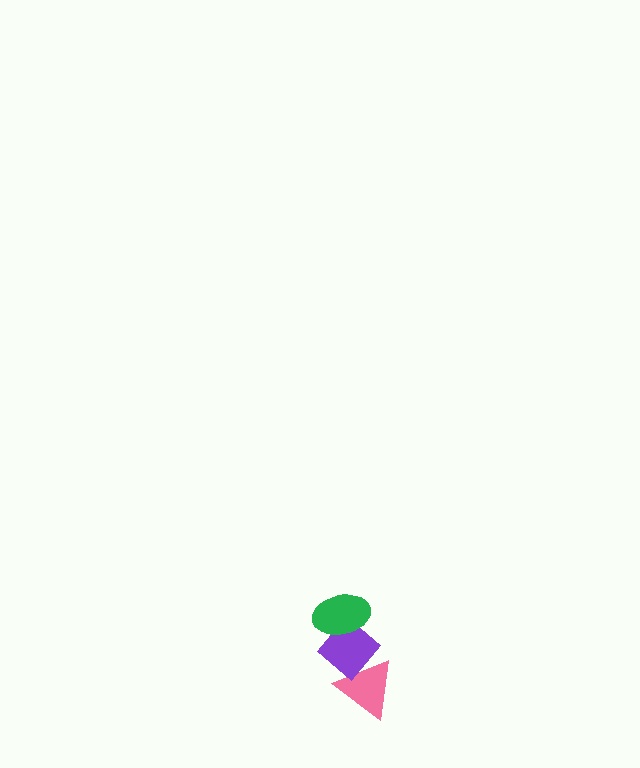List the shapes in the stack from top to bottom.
From top to bottom: the green ellipse, the purple diamond, the pink triangle.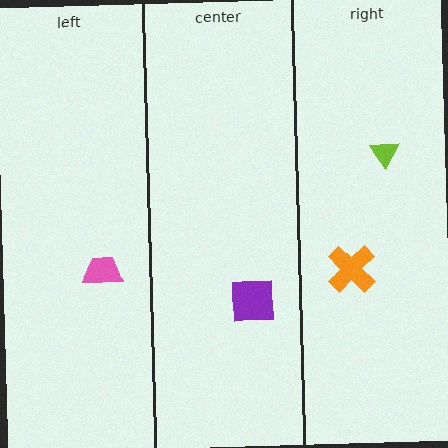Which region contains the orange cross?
The right region.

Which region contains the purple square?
The center region.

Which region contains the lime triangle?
The right region.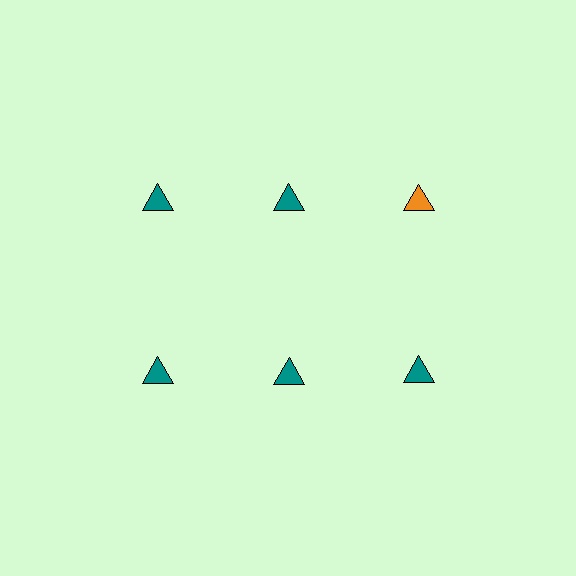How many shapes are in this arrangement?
There are 6 shapes arranged in a grid pattern.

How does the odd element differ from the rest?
It has a different color: orange instead of teal.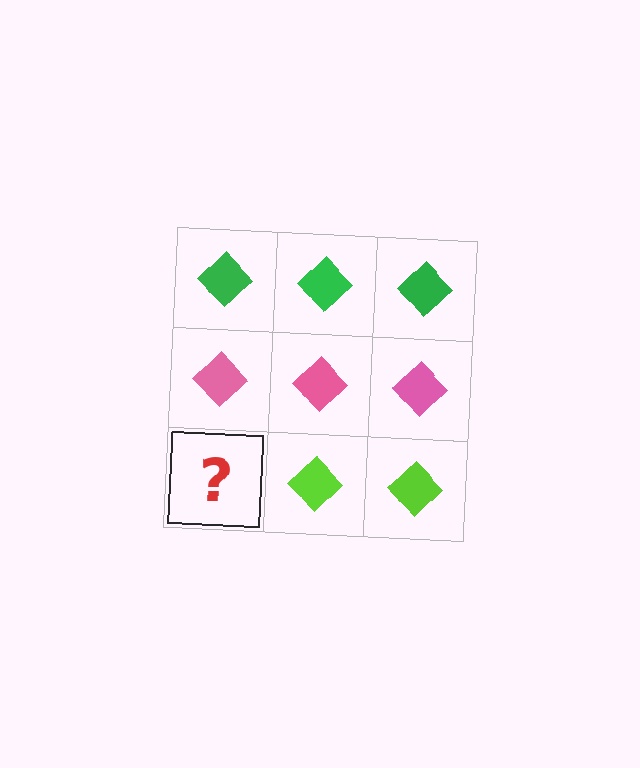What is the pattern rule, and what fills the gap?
The rule is that each row has a consistent color. The gap should be filled with a lime diamond.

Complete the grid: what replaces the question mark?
The question mark should be replaced with a lime diamond.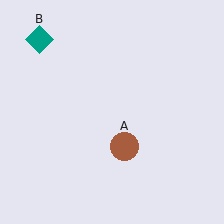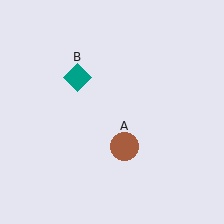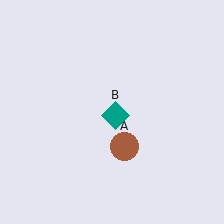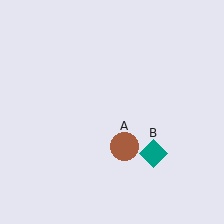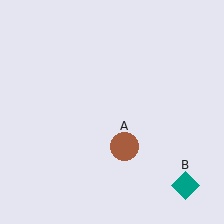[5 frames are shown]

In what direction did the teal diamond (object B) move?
The teal diamond (object B) moved down and to the right.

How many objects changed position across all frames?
1 object changed position: teal diamond (object B).